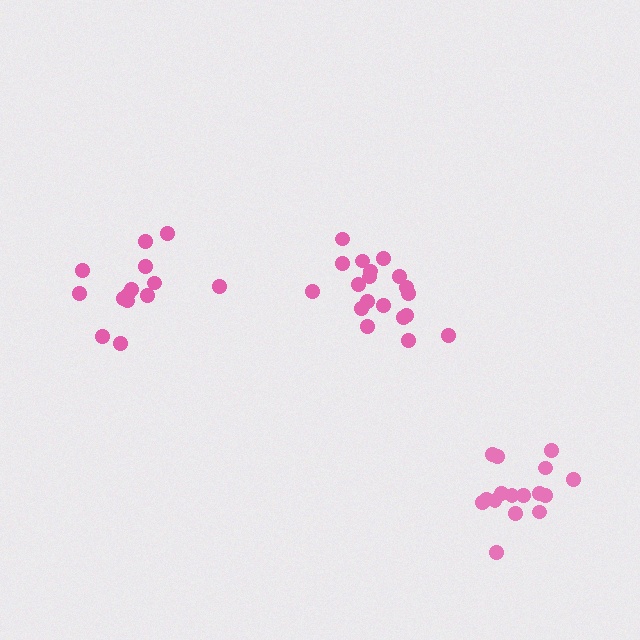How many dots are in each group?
Group 1: 19 dots, Group 2: 16 dots, Group 3: 14 dots (49 total).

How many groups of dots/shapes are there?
There are 3 groups.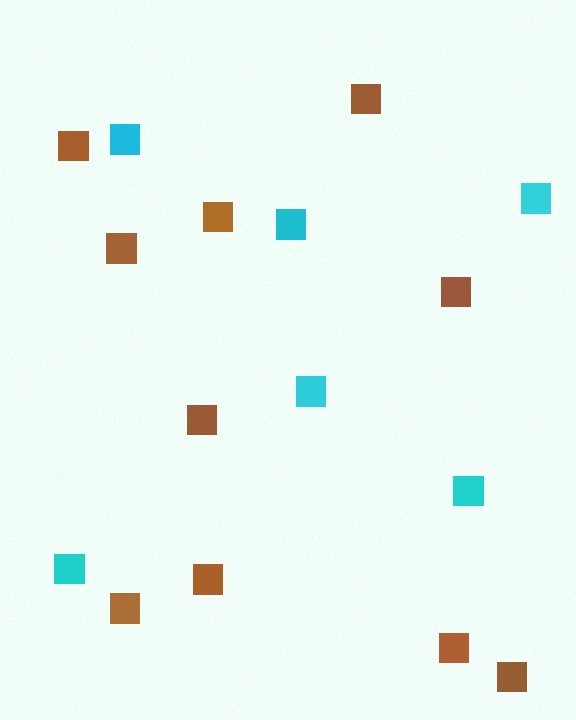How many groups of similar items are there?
There are 2 groups: one group of brown squares (10) and one group of cyan squares (6).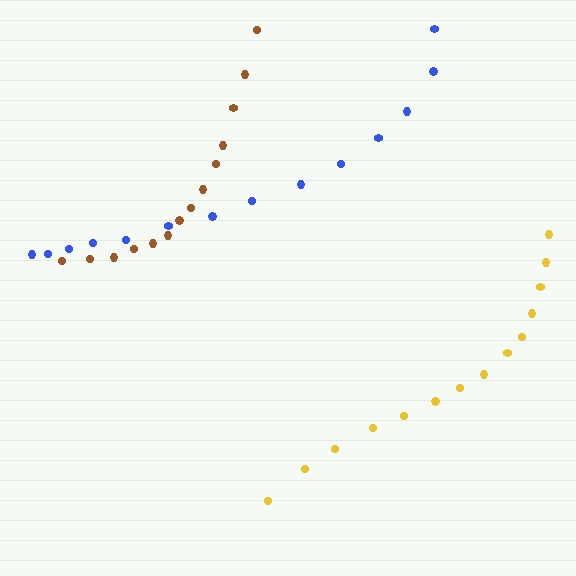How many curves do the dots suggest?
There are 3 distinct paths.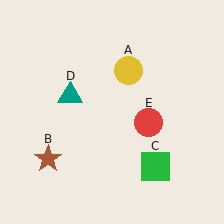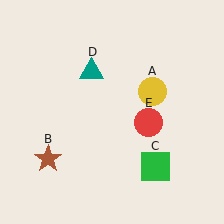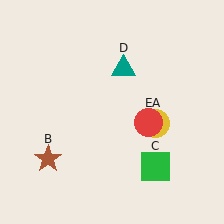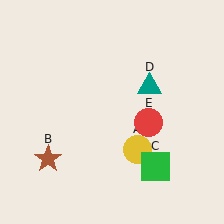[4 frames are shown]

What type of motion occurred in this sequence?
The yellow circle (object A), teal triangle (object D) rotated clockwise around the center of the scene.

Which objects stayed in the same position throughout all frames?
Brown star (object B) and green square (object C) and red circle (object E) remained stationary.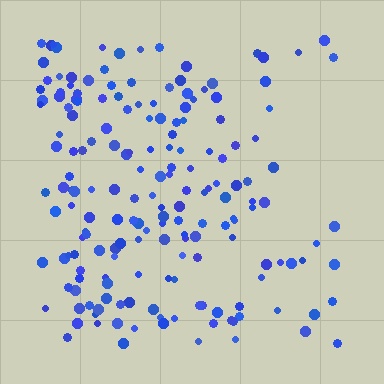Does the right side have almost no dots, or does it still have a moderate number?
Still a moderate number, just noticeably fewer than the left.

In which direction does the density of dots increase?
From right to left, with the left side densest.